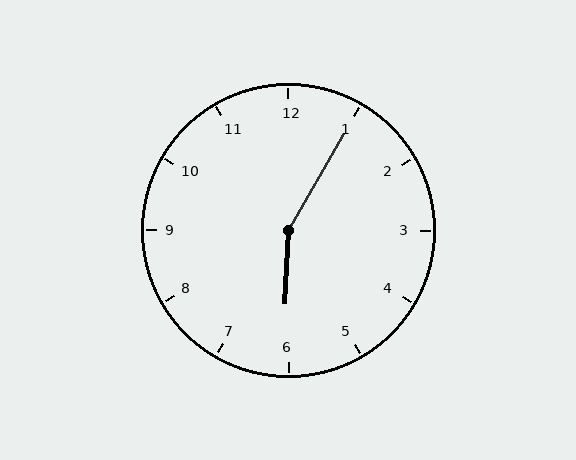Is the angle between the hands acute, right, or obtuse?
It is obtuse.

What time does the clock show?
6:05.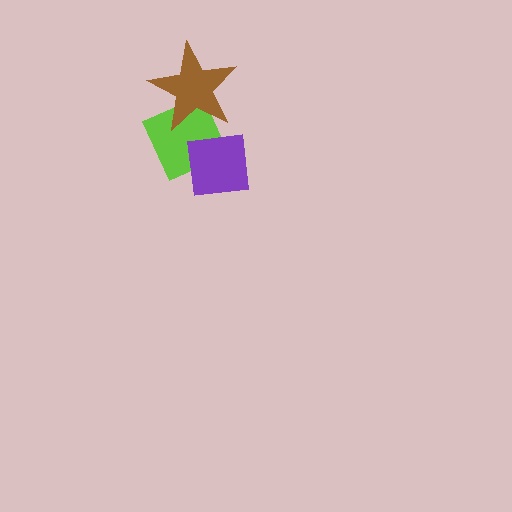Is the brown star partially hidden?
No, no other shape covers it.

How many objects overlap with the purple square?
1 object overlaps with the purple square.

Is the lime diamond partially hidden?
Yes, it is partially covered by another shape.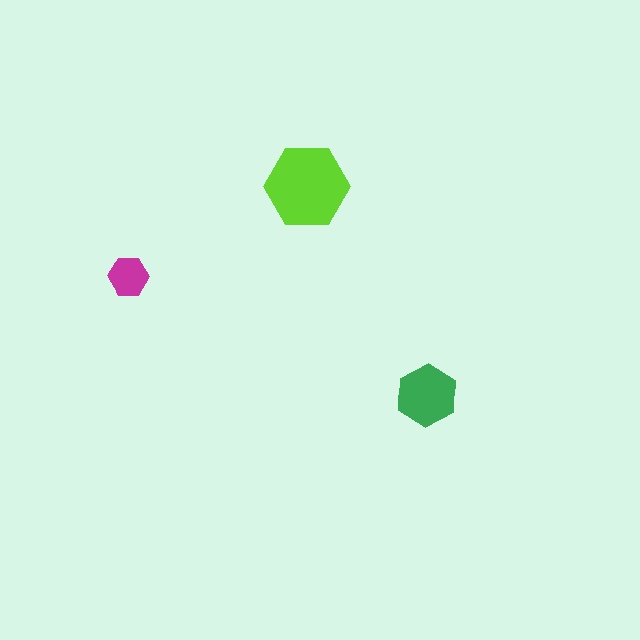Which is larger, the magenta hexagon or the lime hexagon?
The lime one.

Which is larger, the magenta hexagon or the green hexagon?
The green one.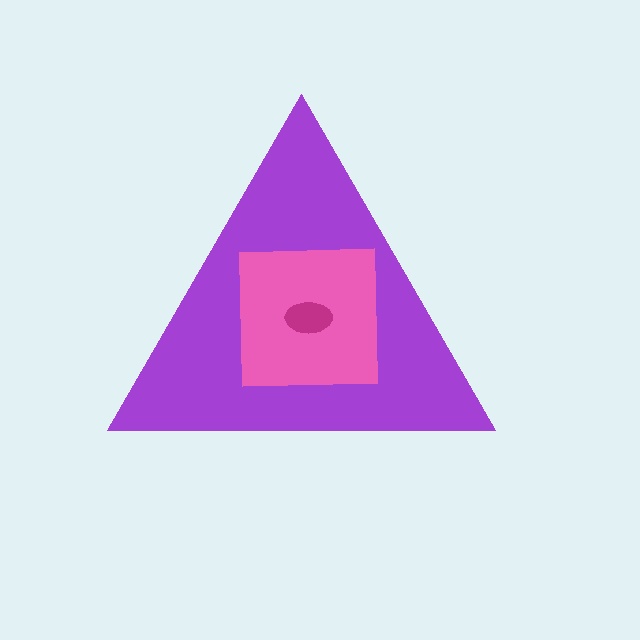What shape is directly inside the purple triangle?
The pink square.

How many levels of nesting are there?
3.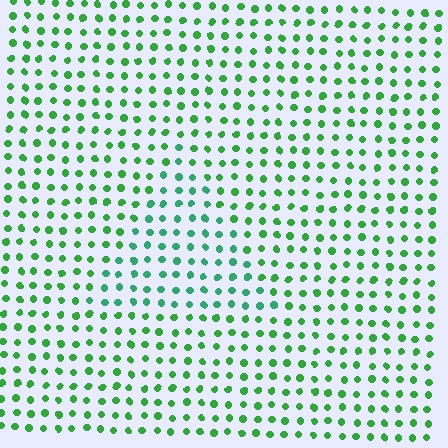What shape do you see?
I see a triangle.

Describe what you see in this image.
The image is filled with small green elements in a uniform arrangement. A triangle-shaped region is visible where the elements are tinted to a slightly different hue, forming a subtle color boundary.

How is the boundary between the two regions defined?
The boundary is defined purely by a slight shift in hue (about 27 degrees). Spacing, size, and orientation are identical on both sides.